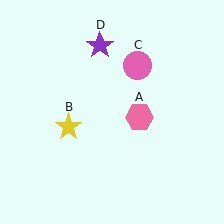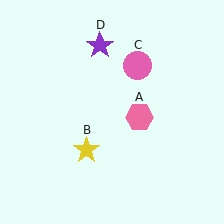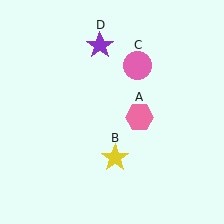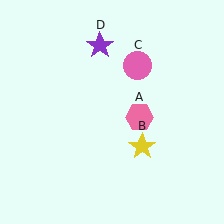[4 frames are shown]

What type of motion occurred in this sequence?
The yellow star (object B) rotated counterclockwise around the center of the scene.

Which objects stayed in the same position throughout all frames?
Pink hexagon (object A) and pink circle (object C) and purple star (object D) remained stationary.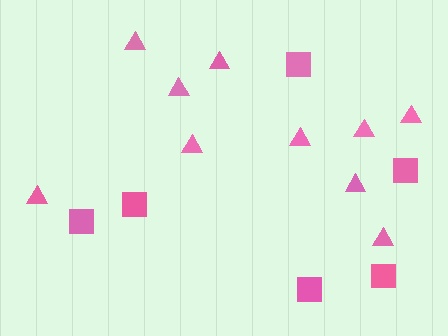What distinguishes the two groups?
There are 2 groups: one group of squares (6) and one group of triangles (10).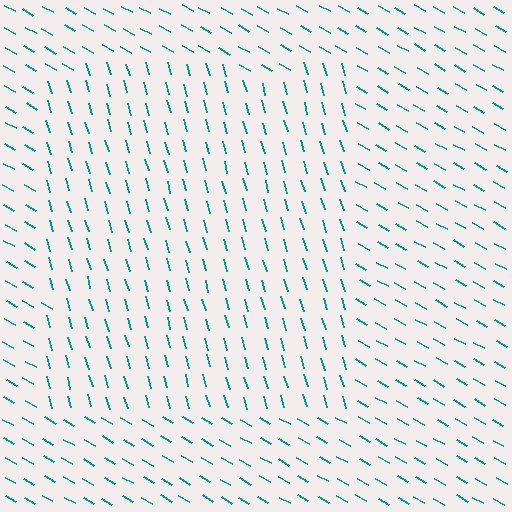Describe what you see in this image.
The image is filled with small teal line segments. A rectangle region in the image has lines oriented differently from the surrounding lines, creating a visible texture boundary.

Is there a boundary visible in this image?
Yes, there is a texture boundary formed by a change in line orientation.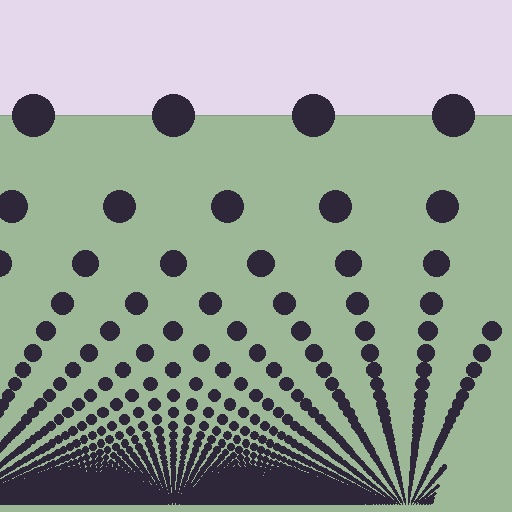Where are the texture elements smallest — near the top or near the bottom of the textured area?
Near the bottom.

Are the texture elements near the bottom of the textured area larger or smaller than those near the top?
Smaller. The gradient is inverted — elements near the bottom are smaller and denser.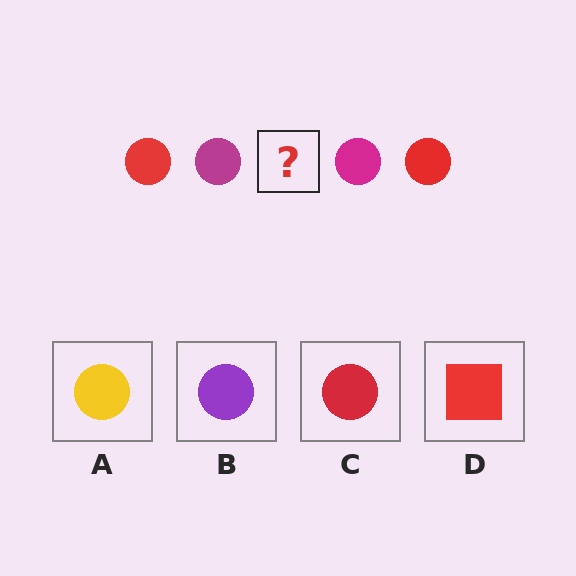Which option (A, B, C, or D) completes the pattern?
C.